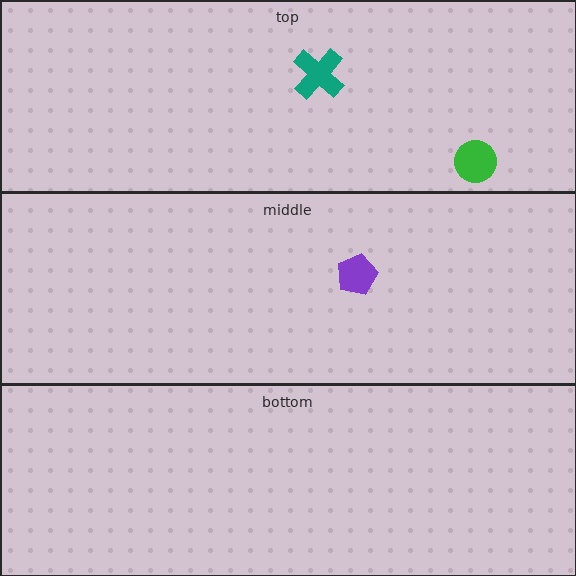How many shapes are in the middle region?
1.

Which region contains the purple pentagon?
The middle region.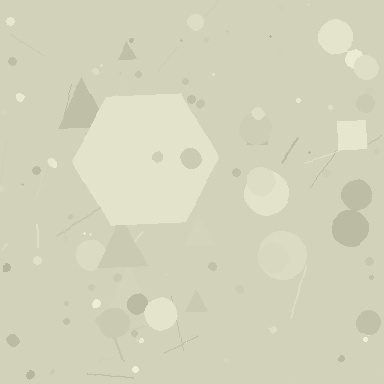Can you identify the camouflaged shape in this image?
The camouflaged shape is a hexagon.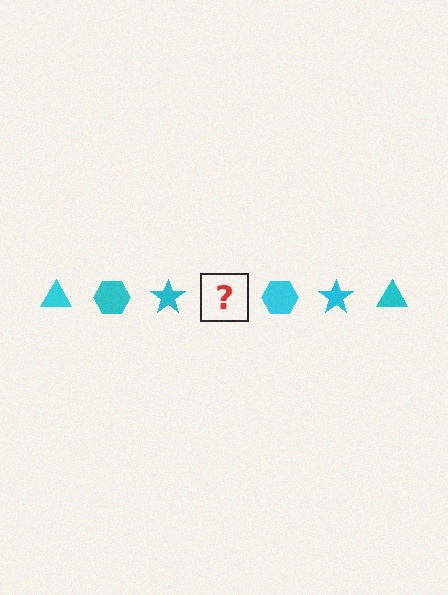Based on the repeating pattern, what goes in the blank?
The blank should be a cyan triangle.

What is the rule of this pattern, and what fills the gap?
The rule is that the pattern cycles through triangle, hexagon, star shapes in cyan. The gap should be filled with a cyan triangle.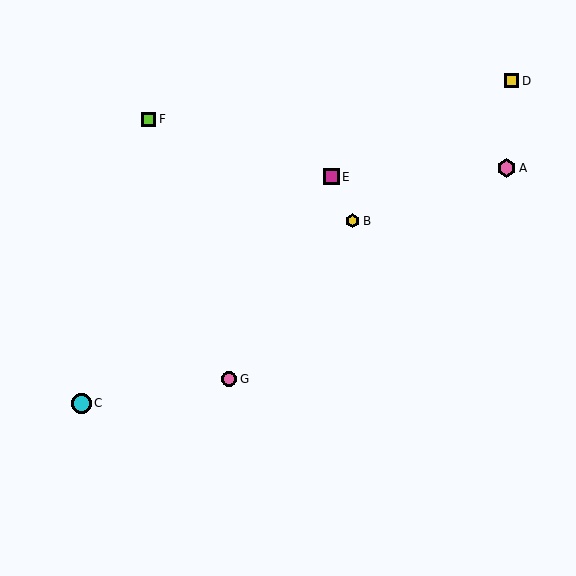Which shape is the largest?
The cyan circle (labeled C) is the largest.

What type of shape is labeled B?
Shape B is a yellow hexagon.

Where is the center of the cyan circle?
The center of the cyan circle is at (81, 403).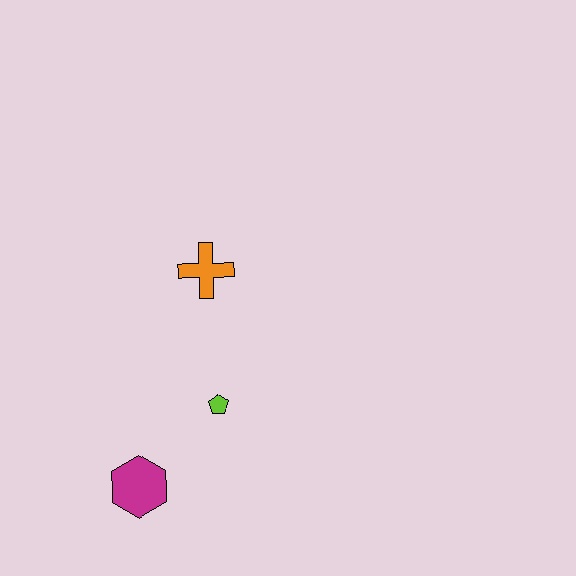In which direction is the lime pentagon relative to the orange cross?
The lime pentagon is below the orange cross.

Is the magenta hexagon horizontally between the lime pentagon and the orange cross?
No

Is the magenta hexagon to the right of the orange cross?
No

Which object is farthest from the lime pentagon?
The orange cross is farthest from the lime pentagon.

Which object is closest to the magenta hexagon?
The lime pentagon is closest to the magenta hexagon.